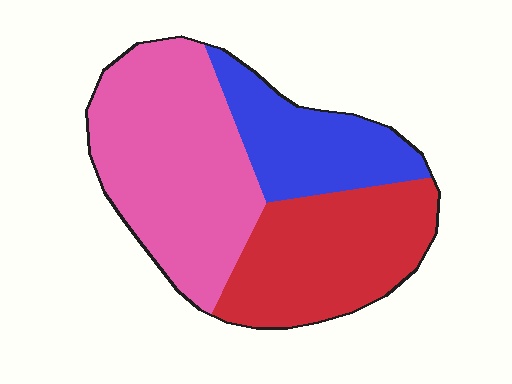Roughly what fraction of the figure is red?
Red takes up about one third (1/3) of the figure.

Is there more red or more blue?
Red.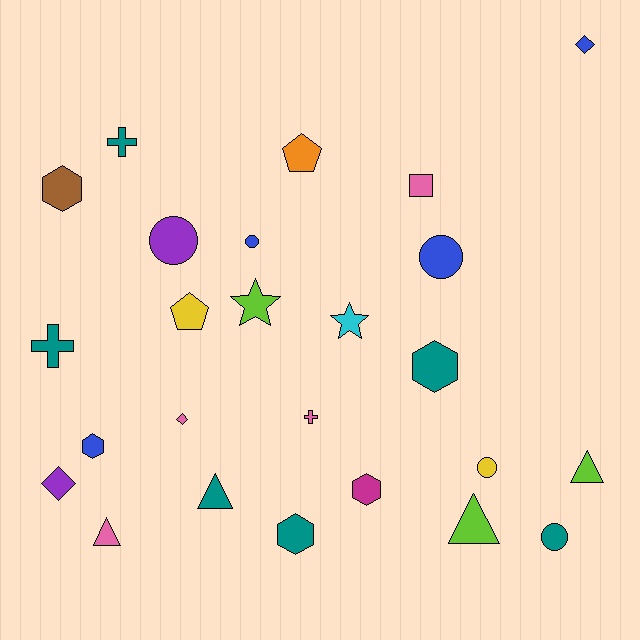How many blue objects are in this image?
There are 4 blue objects.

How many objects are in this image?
There are 25 objects.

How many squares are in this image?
There is 1 square.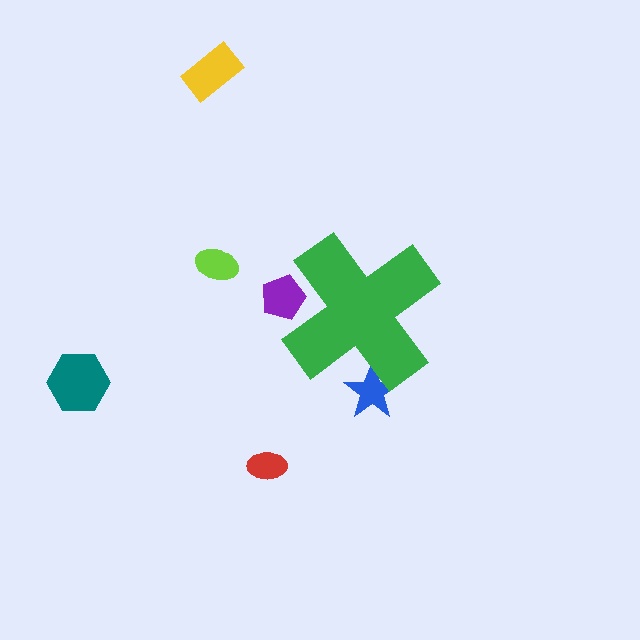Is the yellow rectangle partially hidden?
No, the yellow rectangle is fully visible.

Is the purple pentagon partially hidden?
Yes, the purple pentagon is partially hidden behind the green cross.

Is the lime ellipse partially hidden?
No, the lime ellipse is fully visible.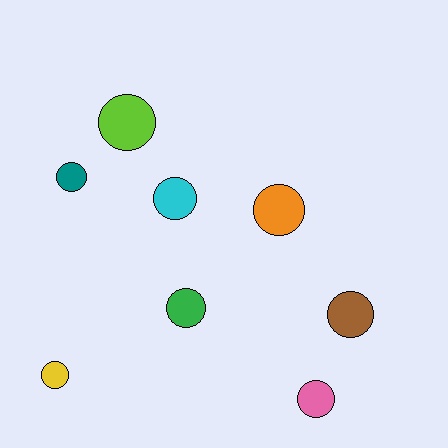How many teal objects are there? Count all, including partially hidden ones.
There is 1 teal object.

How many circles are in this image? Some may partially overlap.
There are 8 circles.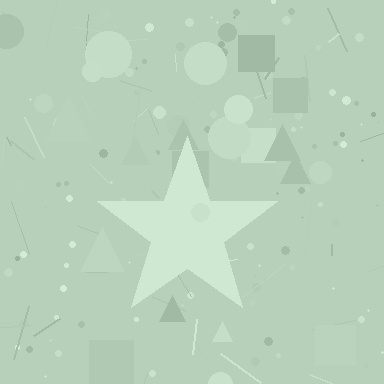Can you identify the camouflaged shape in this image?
The camouflaged shape is a star.